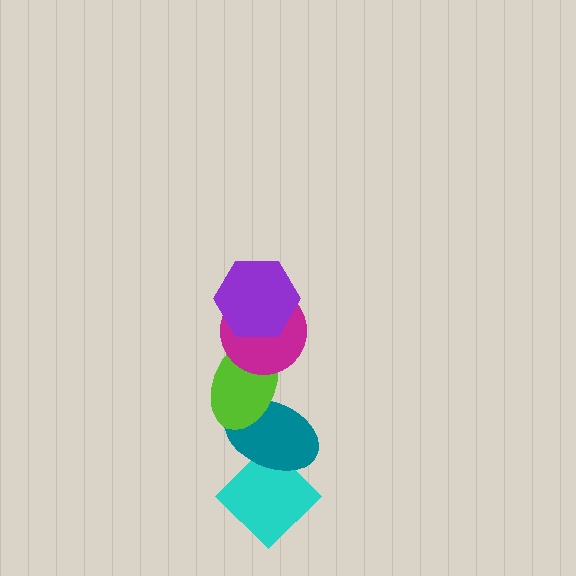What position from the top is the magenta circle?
The magenta circle is 2nd from the top.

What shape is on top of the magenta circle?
The purple hexagon is on top of the magenta circle.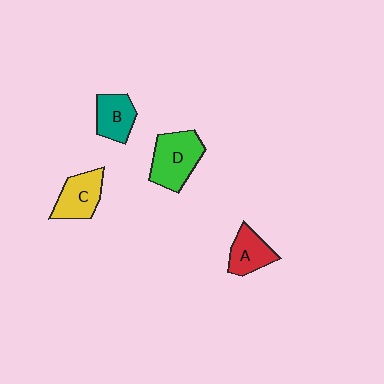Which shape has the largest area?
Shape D (green).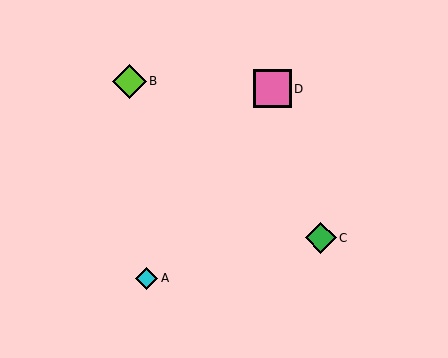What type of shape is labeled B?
Shape B is a lime diamond.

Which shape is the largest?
The pink square (labeled D) is the largest.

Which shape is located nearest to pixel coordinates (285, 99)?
The pink square (labeled D) at (272, 89) is nearest to that location.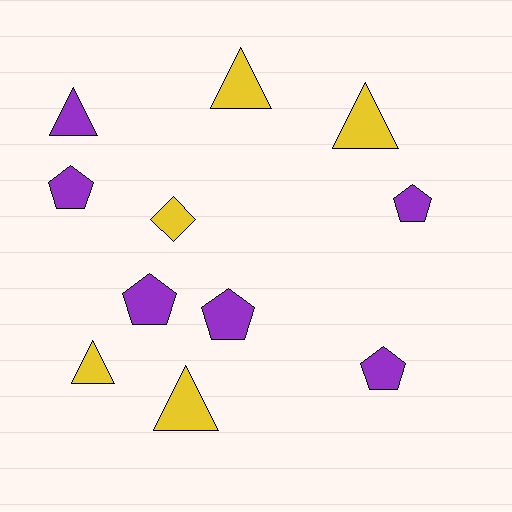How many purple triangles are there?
There is 1 purple triangle.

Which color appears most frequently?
Purple, with 6 objects.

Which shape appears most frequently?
Triangle, with 5 objects.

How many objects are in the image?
There are 11 objects.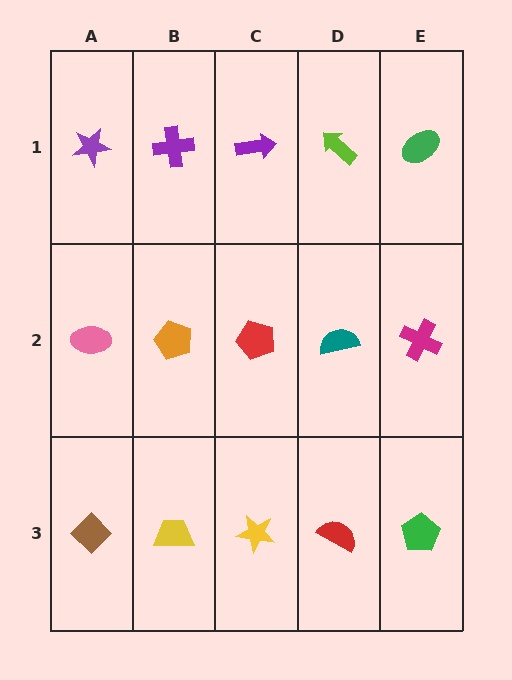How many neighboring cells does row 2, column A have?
3.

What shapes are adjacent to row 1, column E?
A magenta cross (row 2, column E), a lime arrow (row 1, column D).